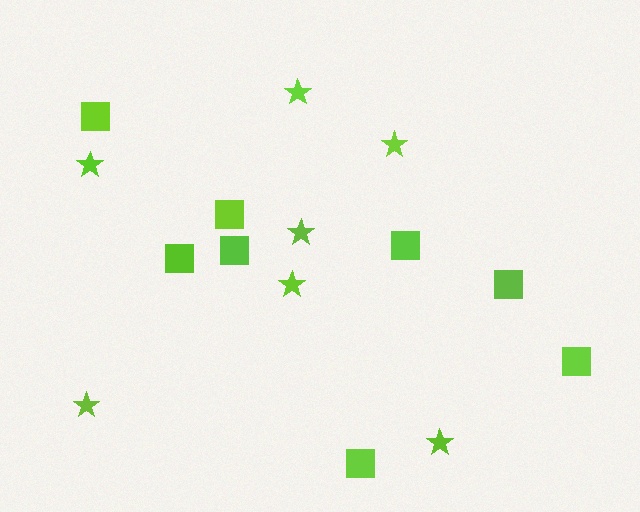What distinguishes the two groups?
There are 2 groups: one group of stars (7) and one group of squares (8).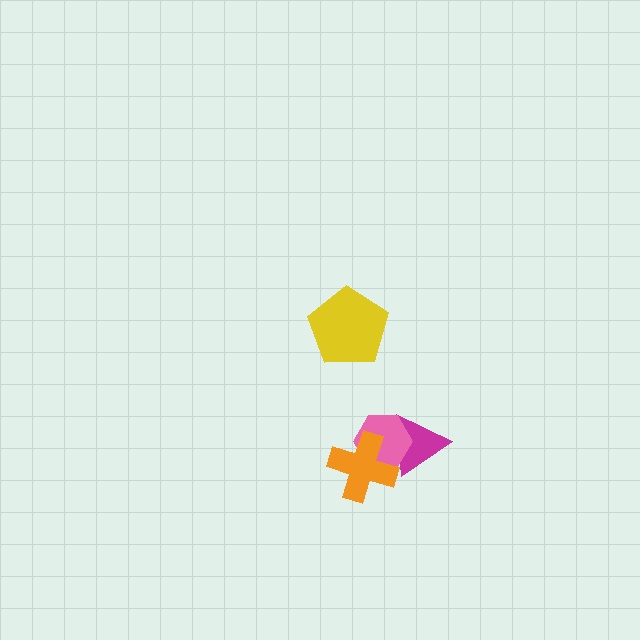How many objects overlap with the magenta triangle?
2 objects overlap with the magenta triangle.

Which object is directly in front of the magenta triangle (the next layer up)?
The pink hexagon is directly in front of the magenta triangle.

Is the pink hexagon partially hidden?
Yes, it is partially covered by another shape.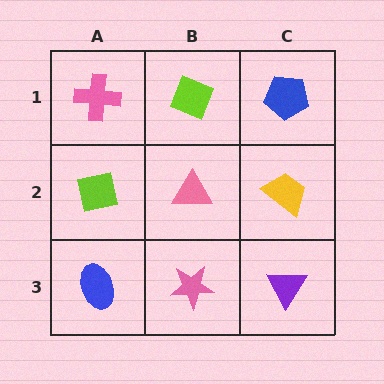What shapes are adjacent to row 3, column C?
A yellow trapezoid (row 2, column C), a pink star (row 3, column B).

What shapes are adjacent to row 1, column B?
A pink triangle (row 2, column B), a pink cross (row 1, column A), a blue pentagon (row 1, column C).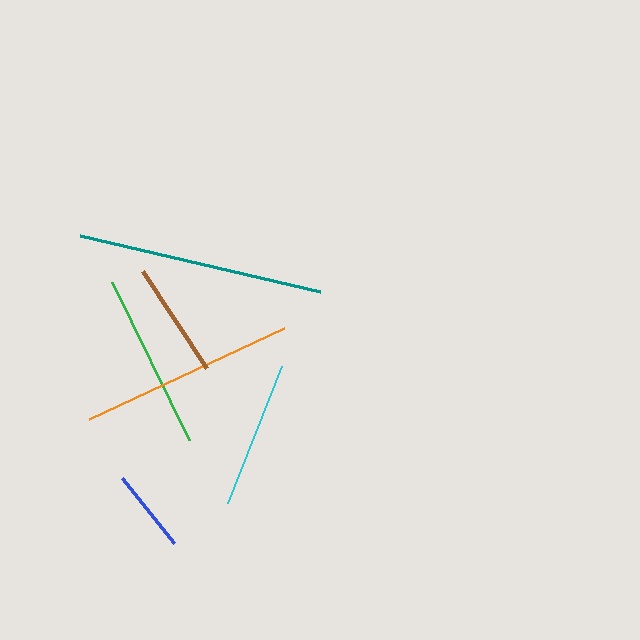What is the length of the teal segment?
The teal segment is approximately 247 pixels long.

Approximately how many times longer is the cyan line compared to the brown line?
The cyan line is approximately 1.3 times the length of the brown line.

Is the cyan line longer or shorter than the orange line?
The orange line is longer than the cyan line.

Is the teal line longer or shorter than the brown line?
The teal line is longer than the brown line.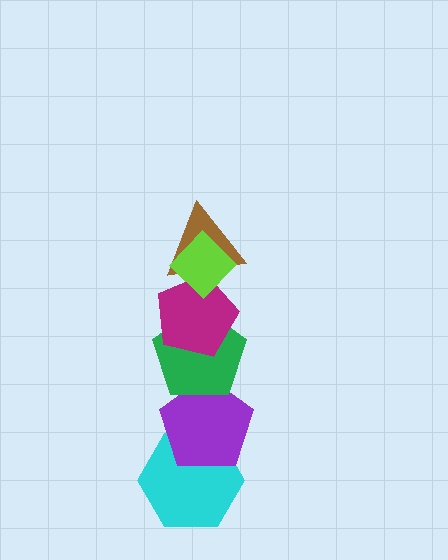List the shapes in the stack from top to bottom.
From top to bottom: the lime diamond, the brown triangle, the magenta pentagon, the green pentagon, the purple pentagon, the cyan hexagon.